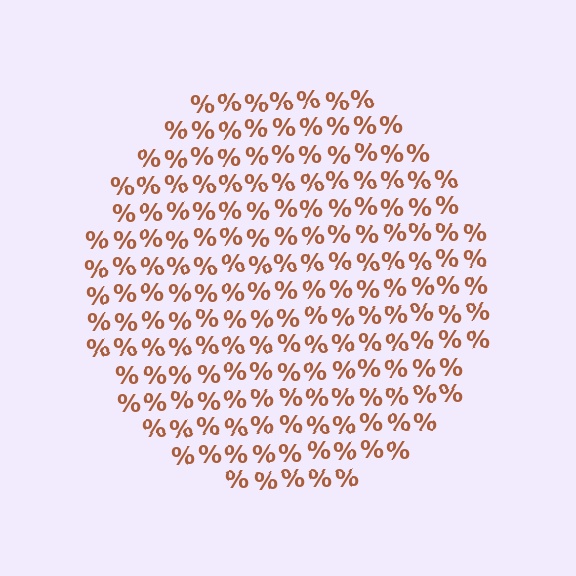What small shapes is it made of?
It is made of small percent signs.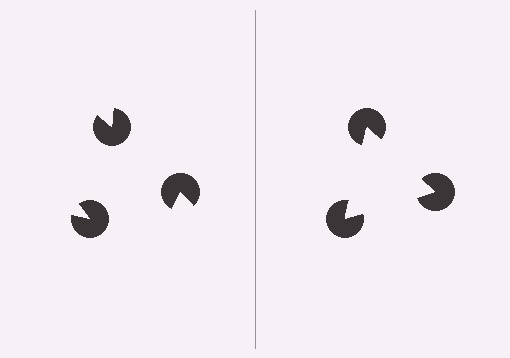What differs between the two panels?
The pac-man discs are positioned identically on both sides; only the wedge orientations differ. On the right they align to a triangle; on the left they are misaligned.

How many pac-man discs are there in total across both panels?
6 — 3 on each side.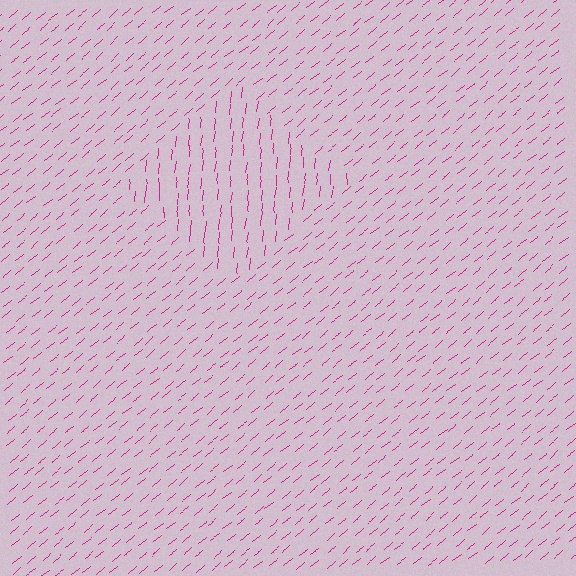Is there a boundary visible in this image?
Yes, there is a texture boundary formed by a change in line orientation.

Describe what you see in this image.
The image is filled with small magenta line segments. A diamond region in the image has lines oriented differently from the surrounding lines, creating a visible texture boundary.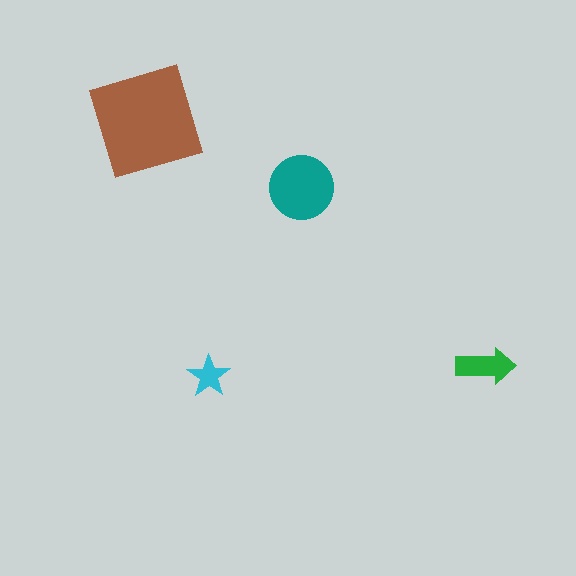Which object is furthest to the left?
The brown diamond is leftmost.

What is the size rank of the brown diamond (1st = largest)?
1st.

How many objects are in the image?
There are 4 objects in the image.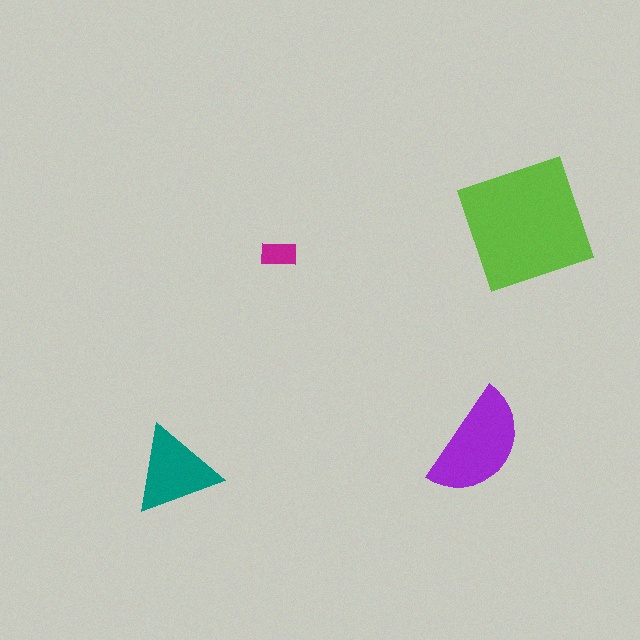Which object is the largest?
The lime square.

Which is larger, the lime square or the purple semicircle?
The lime square.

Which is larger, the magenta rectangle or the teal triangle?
The teal triangle.